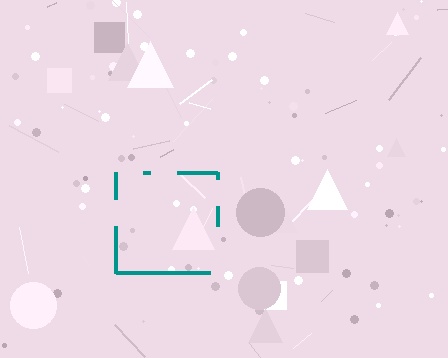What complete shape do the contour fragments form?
The contour fragments form a square.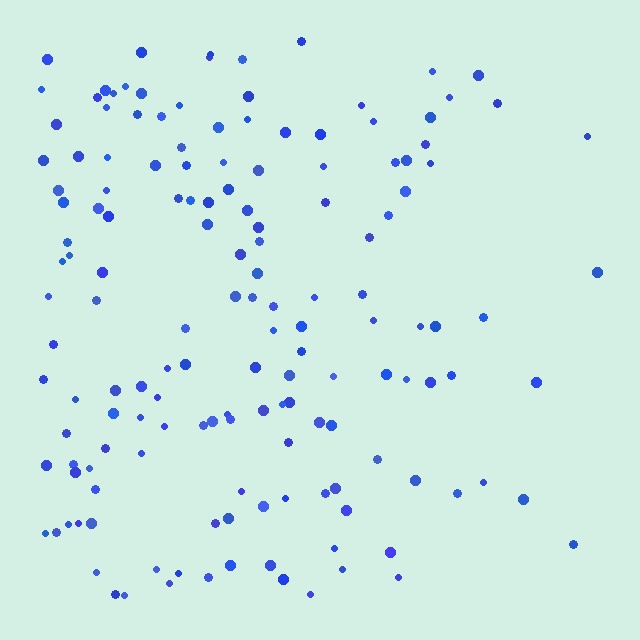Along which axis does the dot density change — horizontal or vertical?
Horizontal.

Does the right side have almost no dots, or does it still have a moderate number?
Still a moderate number, just noticeably fewer than the left.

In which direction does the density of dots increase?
From right to left, with the left side densest.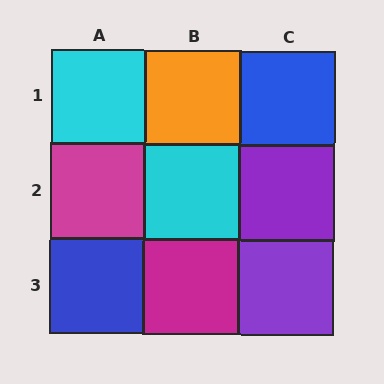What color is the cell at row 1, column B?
Orange.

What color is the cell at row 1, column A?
Cyan.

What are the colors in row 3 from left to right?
Blue, magenta, purple.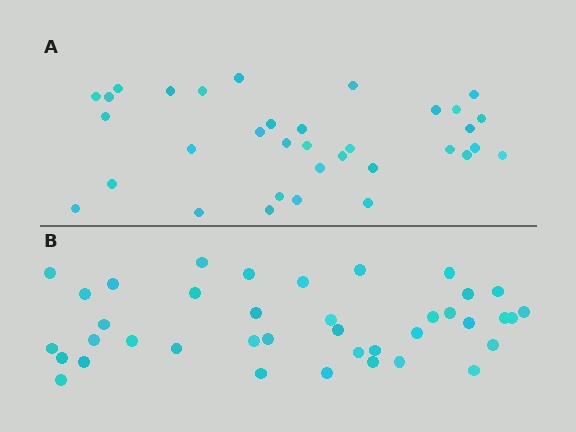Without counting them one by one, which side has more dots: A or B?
Region B (the bottom region) has more dots.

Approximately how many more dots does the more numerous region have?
Region B has about 5 more dots than region A.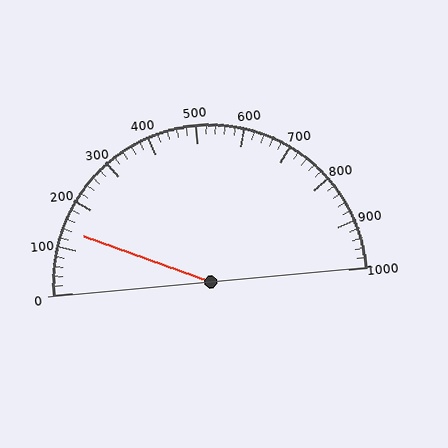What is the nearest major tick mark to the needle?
The nearest major tick mark is 100.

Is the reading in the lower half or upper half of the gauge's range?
The reading is in the lower half of the range (0 to 1000).